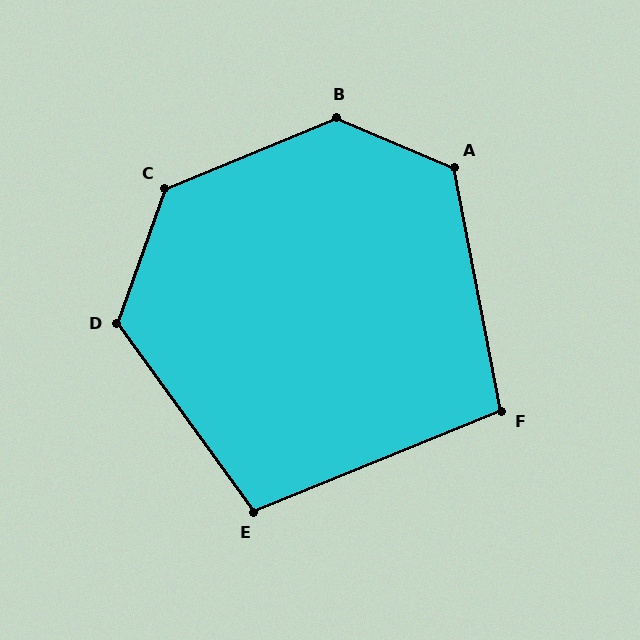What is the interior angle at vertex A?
Approximately 124 degrees (obtuse).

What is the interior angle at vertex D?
Approximately 124 degrees (obtuse).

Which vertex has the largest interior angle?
B, at approximately 134 degrees.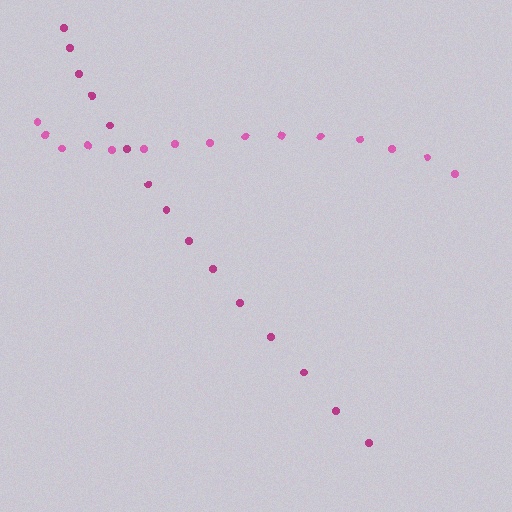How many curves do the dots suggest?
There are 2 distinct paths.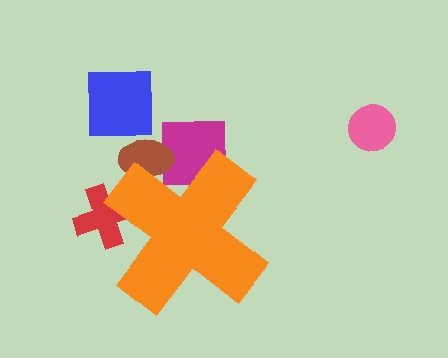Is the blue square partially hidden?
No, the blue square is fully visible.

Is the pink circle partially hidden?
No, the pink circle is fully visible.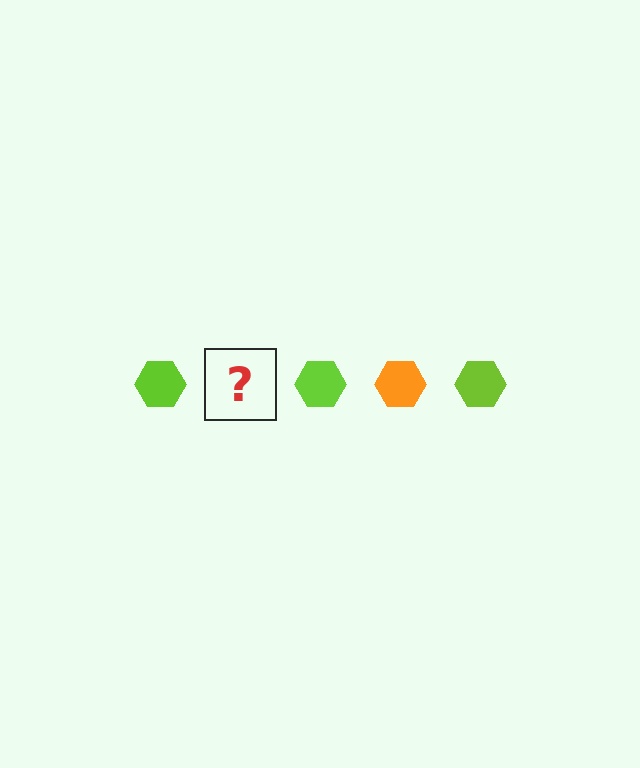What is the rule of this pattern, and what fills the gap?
The rule is that the pattern cycles through lime, orange hexagons. The gap should be filled with an orange hexagon.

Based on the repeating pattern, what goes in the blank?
The blank should be an orange hexagon.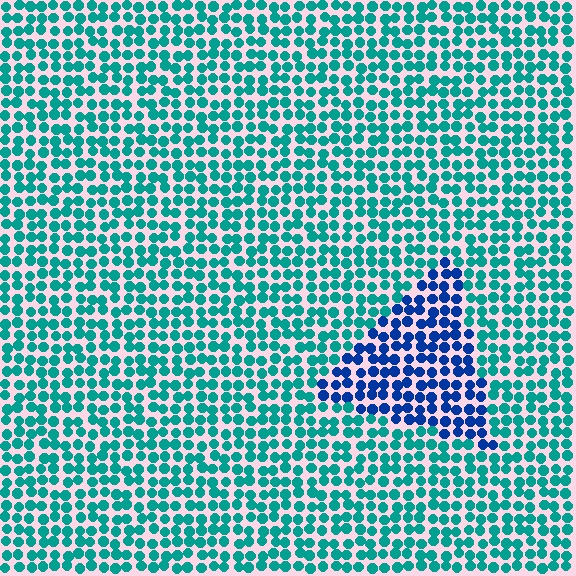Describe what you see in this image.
The image is filled with small teal elements in a uniform arrangement. A triangle-shaped region is visible where the elements are tinted to a slightly different hue, forming a subtle color boundary.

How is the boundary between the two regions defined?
The boundary is defined purely by a slight shift in hue (about 46 degrees). Spacing, size, and orientation are identical on both sides.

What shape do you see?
I see a triangle.